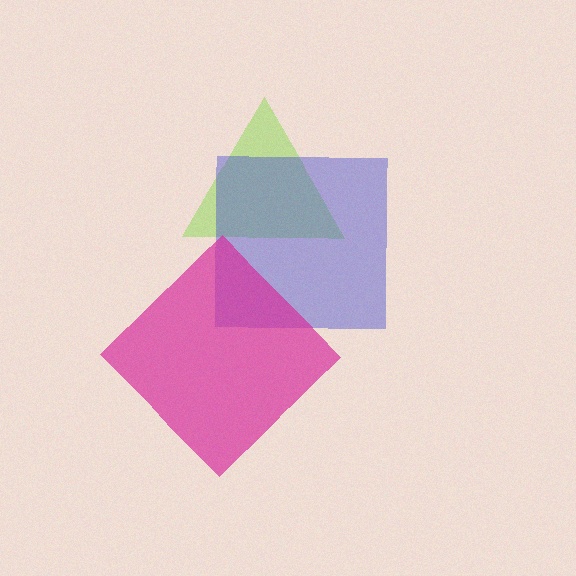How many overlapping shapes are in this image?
There are 3 overlapping shapes in the image.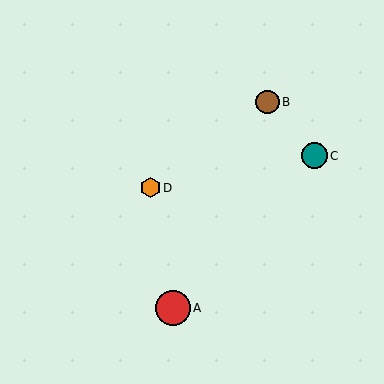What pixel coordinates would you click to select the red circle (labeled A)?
Click at (173, 308) to select the red circle A.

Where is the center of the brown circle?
The center of the brown circle is at (268, 102).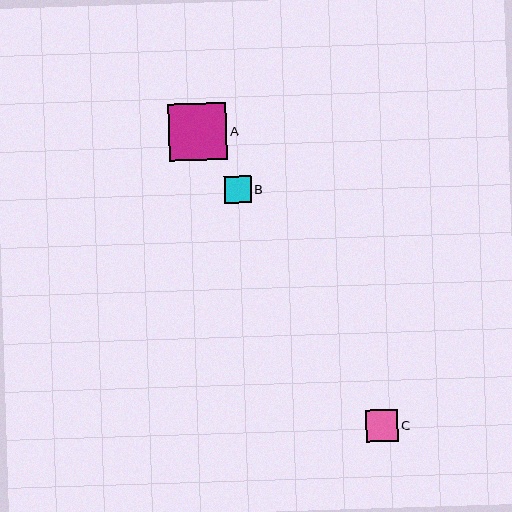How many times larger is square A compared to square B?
Square A is approximately 2.1 times the size of square B.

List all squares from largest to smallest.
From largest to smallest: A, C, B.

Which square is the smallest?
Square B is the smallest with a size of approximately 27 pixels.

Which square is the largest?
Square A is the largest with a size of approximately 58 pixels.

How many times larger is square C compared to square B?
Square C is approximately 1.2 times the size of square B.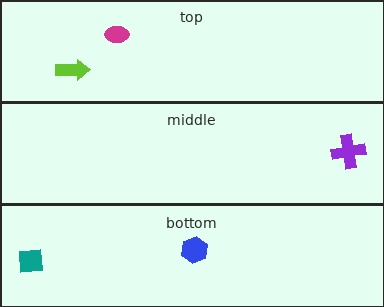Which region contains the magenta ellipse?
The top region.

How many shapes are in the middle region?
1.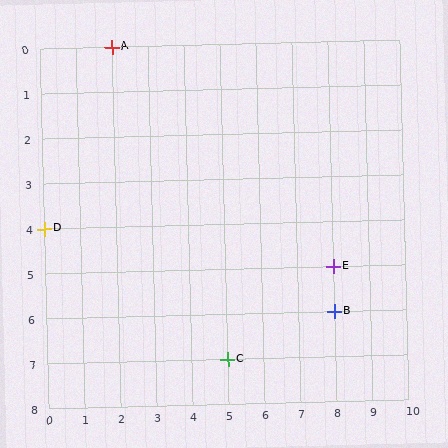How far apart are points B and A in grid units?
Points B and A are 6 columns and 6 rows apart (about 8.5 grid units diagonally).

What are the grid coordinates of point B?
Point B is at grid coordinates (8, 6).